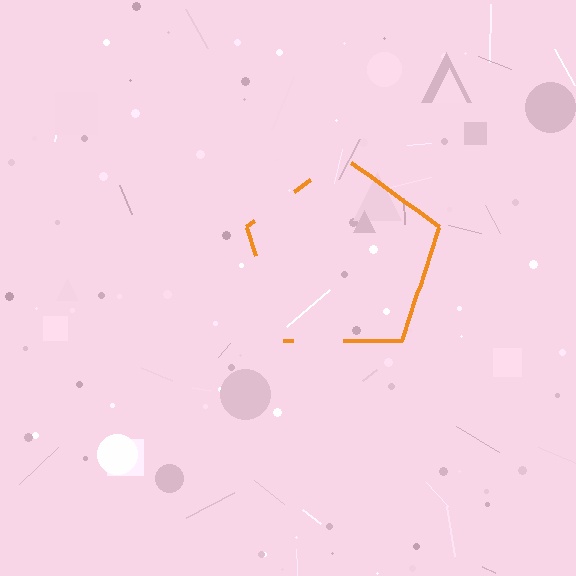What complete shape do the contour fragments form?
The contour fragments form a pentagon.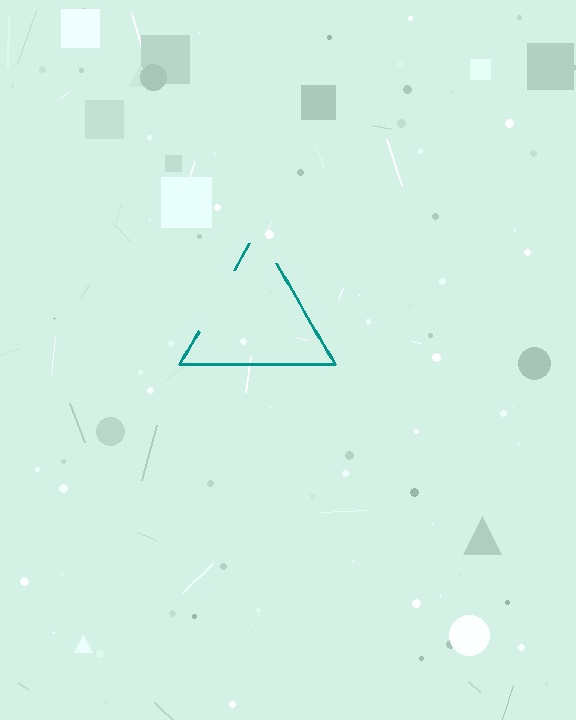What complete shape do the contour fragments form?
The contour fragments form a triangle.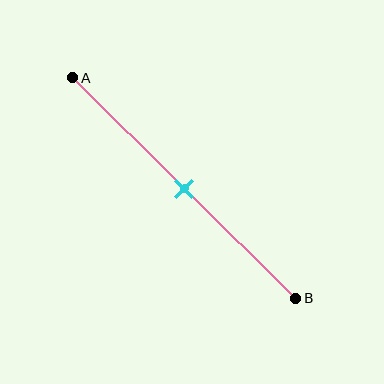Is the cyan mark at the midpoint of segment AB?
Yes, the mark is approximately at the midpoint.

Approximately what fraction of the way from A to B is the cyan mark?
The cyan mark is approximately 50% of the way from A to B.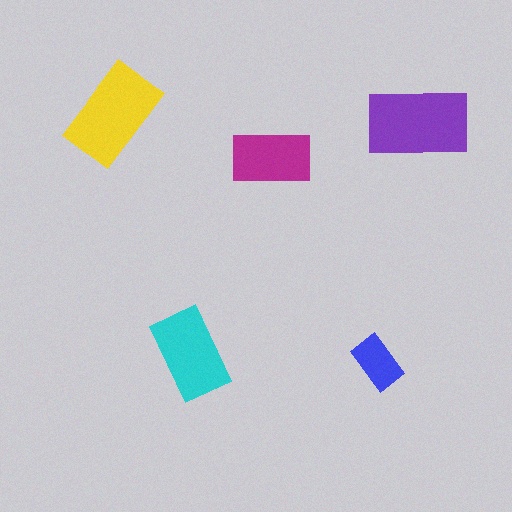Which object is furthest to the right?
The purple rectangle is rightmost.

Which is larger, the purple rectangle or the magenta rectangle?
The purple one.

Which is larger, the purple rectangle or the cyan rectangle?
The purple one.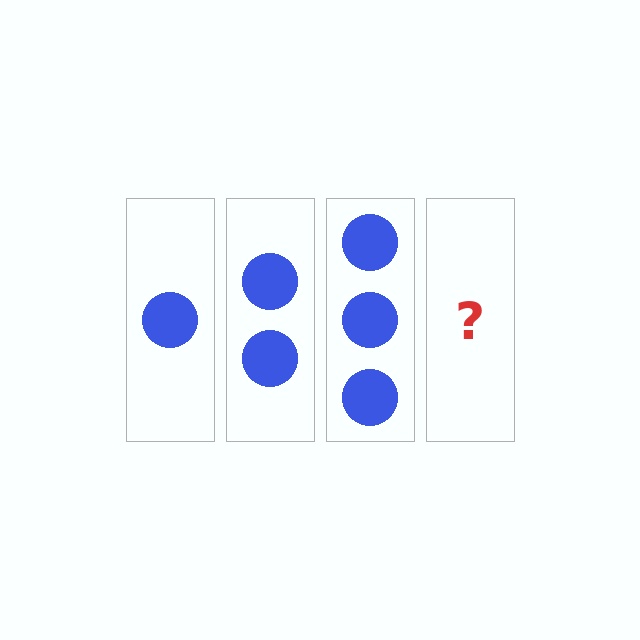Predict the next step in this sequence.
The next step is 4 circles.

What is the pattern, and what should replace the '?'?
The pattern is that each step adds one more circle. The '?' should be 4 circles.